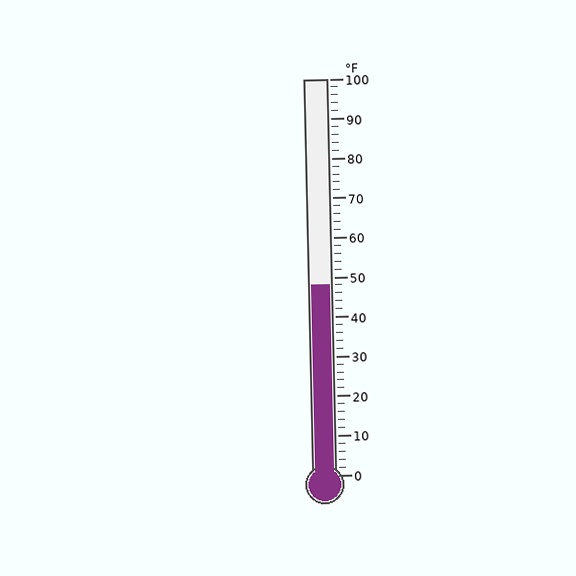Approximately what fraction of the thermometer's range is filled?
The thermometer is filled to approximately 50% of its range.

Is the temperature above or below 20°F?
The temperature is above 20°F.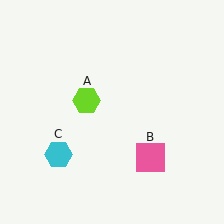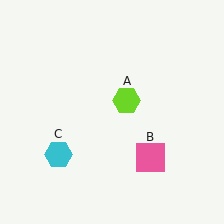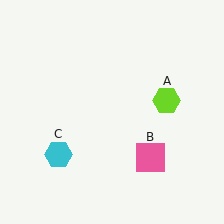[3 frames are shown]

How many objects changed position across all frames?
1 object changed position: lime hexagon (object A).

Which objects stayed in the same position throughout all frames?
Pink square (object B) and cyan hexagon (object C) remained stationary.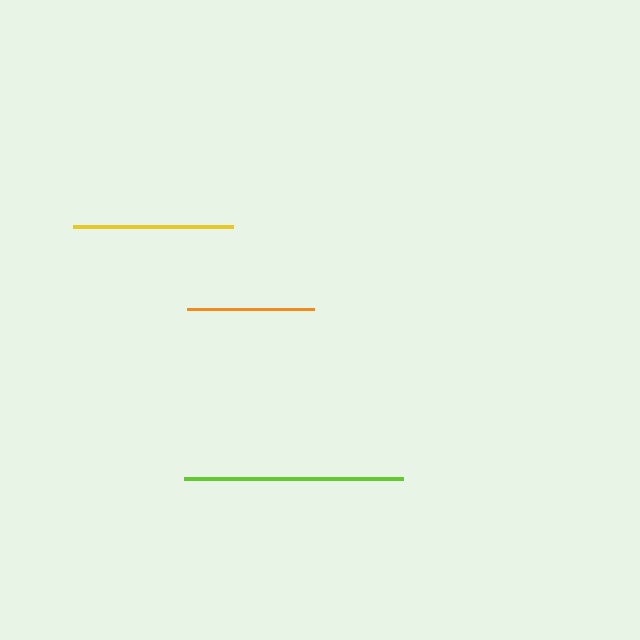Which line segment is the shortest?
The orange line is the shortest at approximately 127 pixels.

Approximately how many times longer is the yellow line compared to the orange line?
The yellow line is approximately 1.3 times the length of the orange line.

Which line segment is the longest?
The lime line is the longest at approximately 219 pixels.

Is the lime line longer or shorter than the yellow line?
The lime line is longer than the yellow line.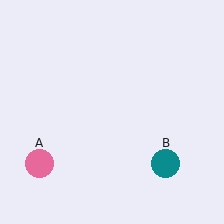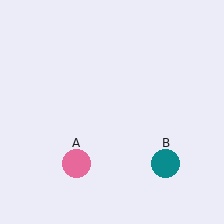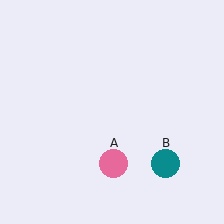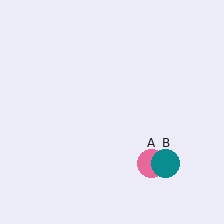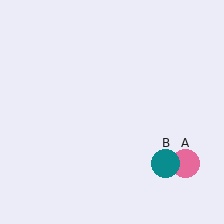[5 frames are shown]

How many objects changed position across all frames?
1 object changed position: pink circle (object A).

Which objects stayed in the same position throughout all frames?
Teal circle (object B) remained stationary.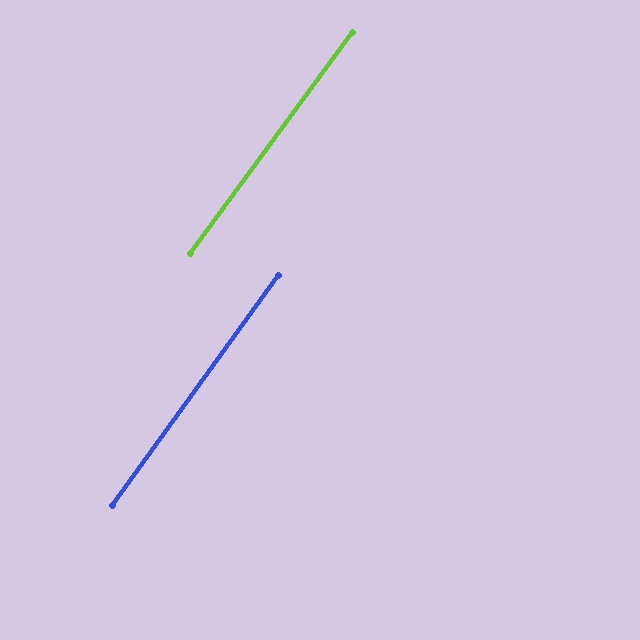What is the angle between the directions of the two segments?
Approximately 0 degrees.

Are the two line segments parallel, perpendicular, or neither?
Parallel — their directions differ by only 0.3°.